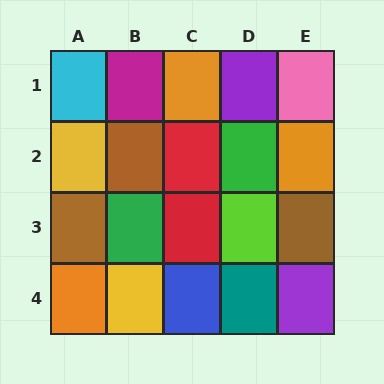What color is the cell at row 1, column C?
Orange.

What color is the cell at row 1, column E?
Pink.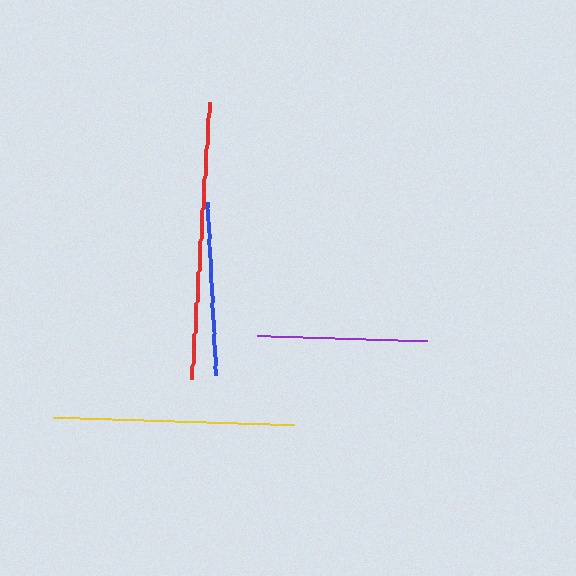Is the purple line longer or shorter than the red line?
The red line is longer than the purple line.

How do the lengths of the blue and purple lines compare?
The blue and purple lines are approximately the same length.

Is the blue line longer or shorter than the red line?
The red line is longer than the blue line.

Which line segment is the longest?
The red line is the longest at approximately 278 pixels.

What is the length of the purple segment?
The purple segment is approximately 171 pixels long.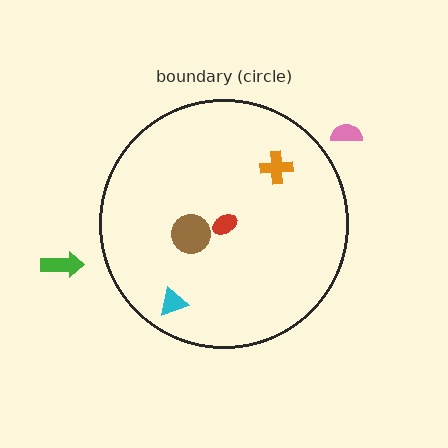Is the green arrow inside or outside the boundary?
Outside.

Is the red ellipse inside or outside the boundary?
Inside.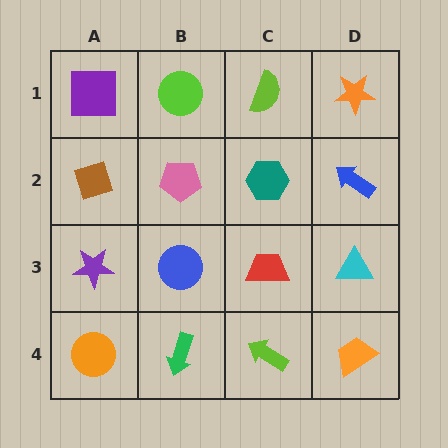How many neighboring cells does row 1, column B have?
3.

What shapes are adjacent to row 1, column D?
A blue arrow (row 2, column D), a lime semicircle (row 1, column C).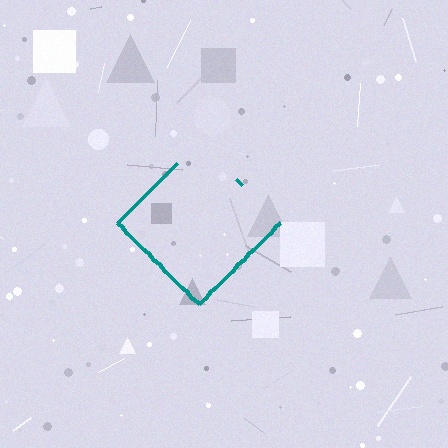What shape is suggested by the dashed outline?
The dashed outline suggests a diamond.